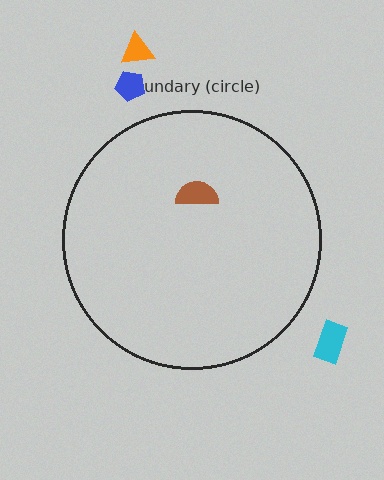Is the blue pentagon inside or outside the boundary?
Outside.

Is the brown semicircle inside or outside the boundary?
Inside.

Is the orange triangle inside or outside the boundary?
Outside.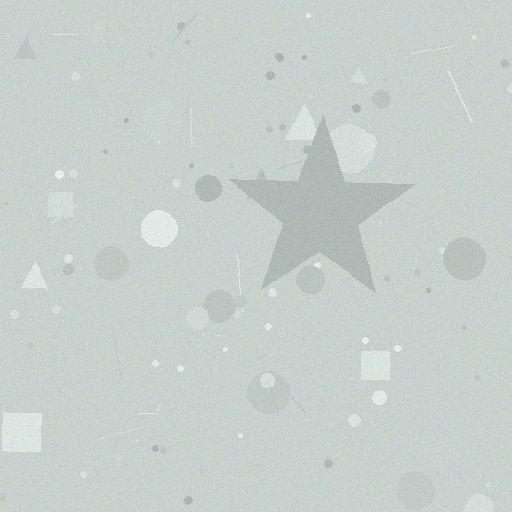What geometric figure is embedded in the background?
A star is embedded in the background.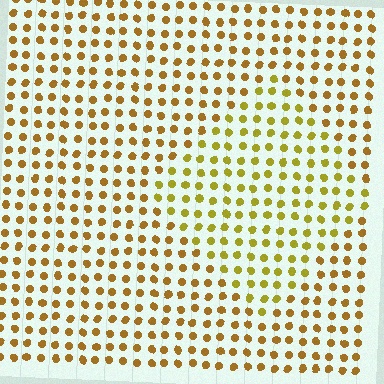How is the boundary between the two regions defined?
The boundary is defined purely by a slight shift in hue (about 23 degrees). Spacing, size, and orientation are identical on both sides.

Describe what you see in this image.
The image is filled with small brown elements in a uniform arrangement. A diamond-shaped region is visible where the elements are tinted to a slightly different hue, forming a subtle color boundary.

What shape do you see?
I see a diamond.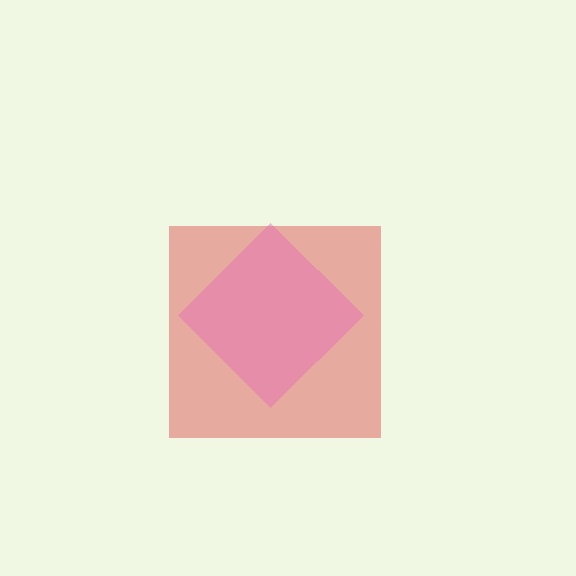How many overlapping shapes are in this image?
There are 2 overlapping shapes in the image.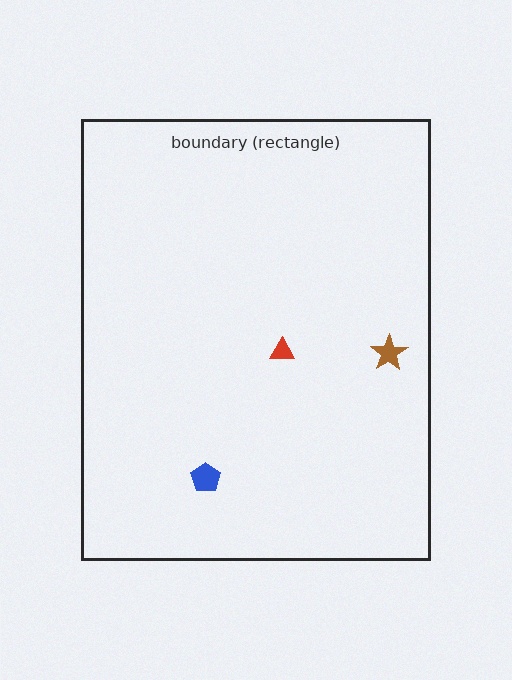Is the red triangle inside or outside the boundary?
Inside.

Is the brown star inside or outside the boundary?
Inside.